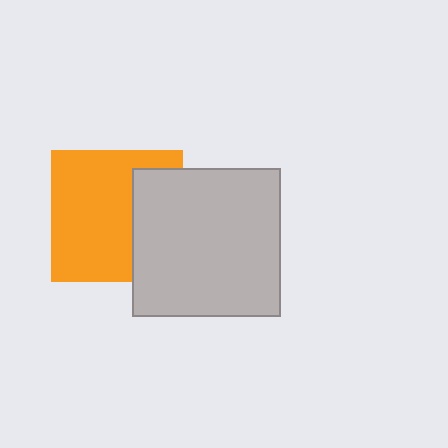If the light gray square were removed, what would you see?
You would see the complete orange square.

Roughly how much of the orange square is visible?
Most of it is visible (roughly 66%).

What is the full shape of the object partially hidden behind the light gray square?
The partially hidden object is an orange square.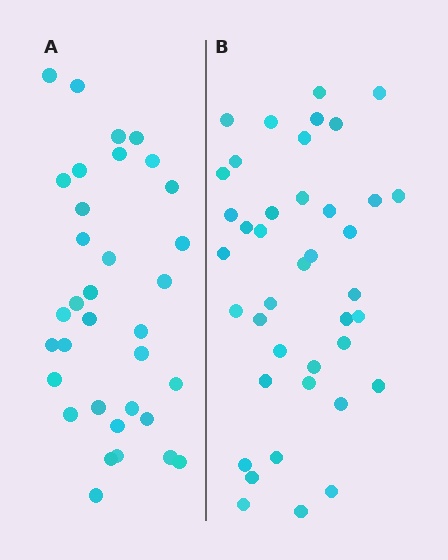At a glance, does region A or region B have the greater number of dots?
Region B (the right region) has more dots.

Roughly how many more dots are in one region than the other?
Region B has about 6 more dots than region A.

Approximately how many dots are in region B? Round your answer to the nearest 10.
About 40 dots.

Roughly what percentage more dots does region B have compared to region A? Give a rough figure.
About 20% more.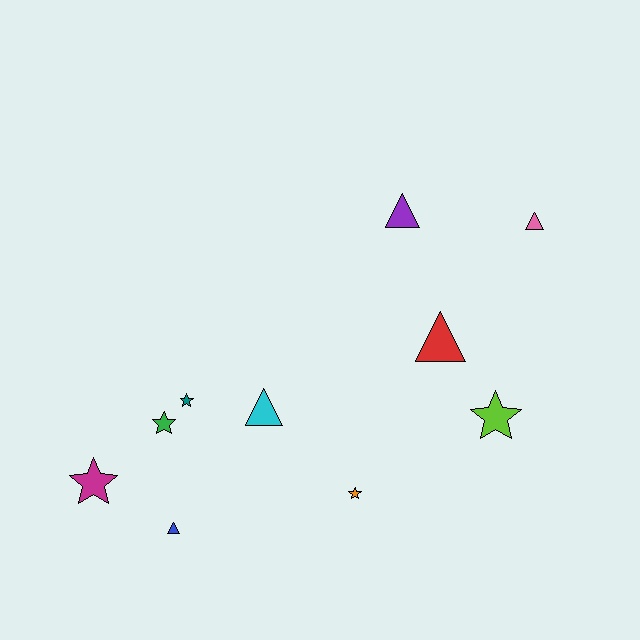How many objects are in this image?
There are 10 objects.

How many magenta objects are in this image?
There is 1 magenta object.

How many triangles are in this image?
There are 5 triangles.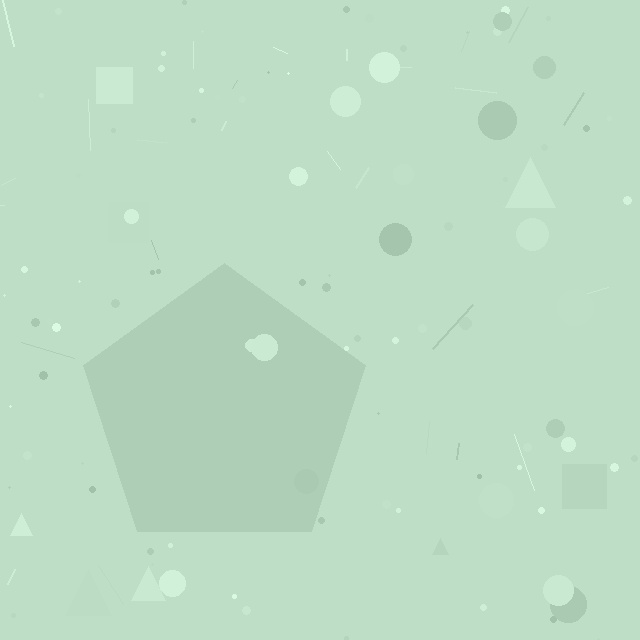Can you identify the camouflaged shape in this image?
The camouflaged shape is a pentagon.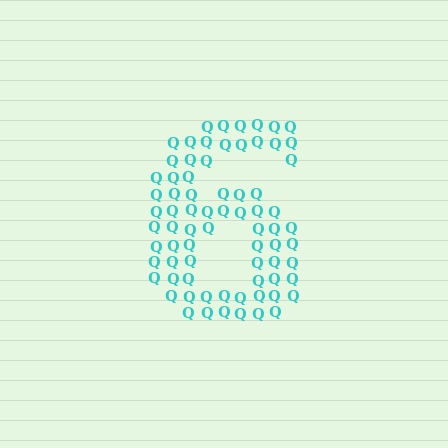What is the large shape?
The large shape is the digit 6.